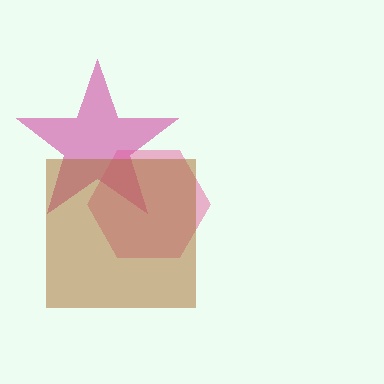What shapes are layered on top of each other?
The layered shapes are: a magenta star, a pink hexagon, a brown square.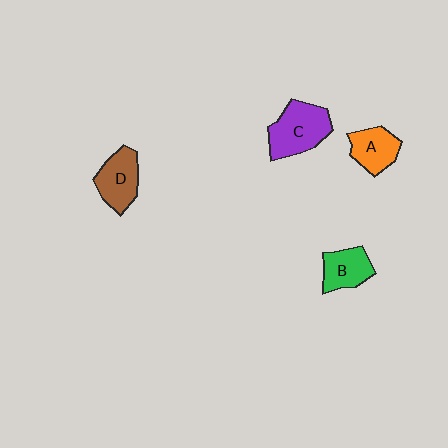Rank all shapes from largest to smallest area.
From largest to smallest: C (purple), D (brown), B (green), A (orange).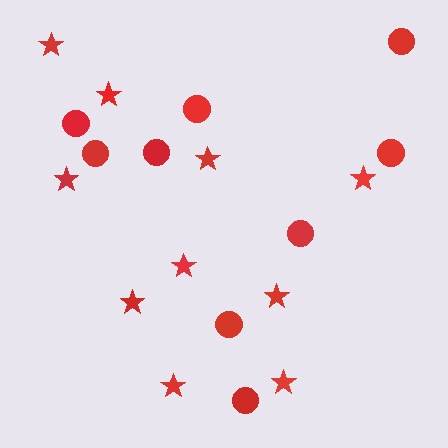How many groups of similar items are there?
There are 2 groups: one group of stars (10) and one group of circles (9).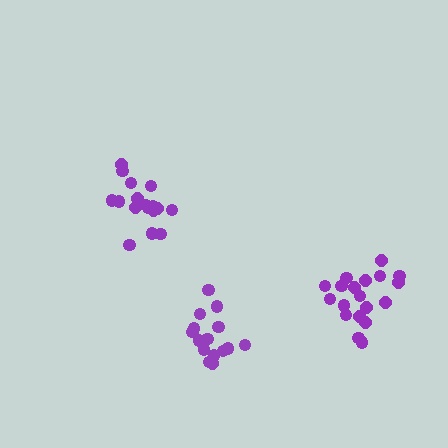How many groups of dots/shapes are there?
There are 3 groups.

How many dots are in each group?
Group 1: 15 dots, Group 2: 17 dots, Group 3: 19 dots (51 total).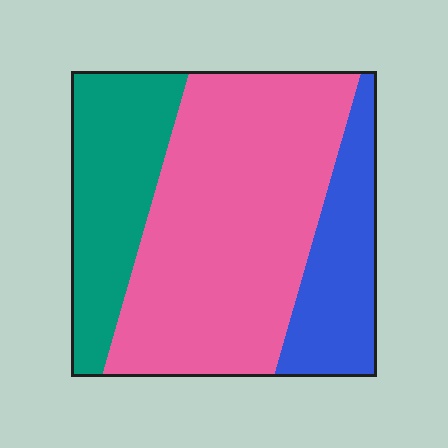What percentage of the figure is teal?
Teal covers 24% of the figure.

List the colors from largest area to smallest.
From largest to smallest: pink, teal, blue.